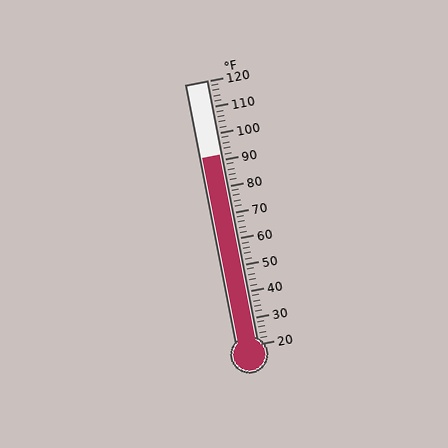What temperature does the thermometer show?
The thermometer shows approximately 92°F.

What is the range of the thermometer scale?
The thermometer scale ranges from 20°F to 120°F.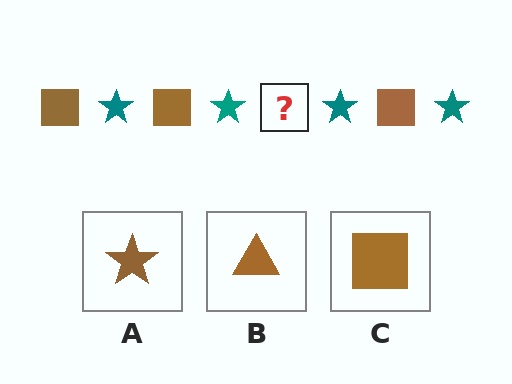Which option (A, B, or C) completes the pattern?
C.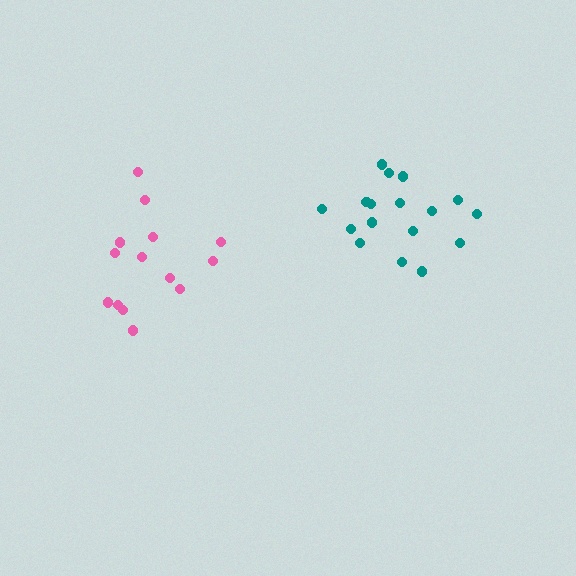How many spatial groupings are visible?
There are 2 spatial groupings.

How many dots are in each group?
Group 1: 14 dots, Group 2: 17 dots (31 total).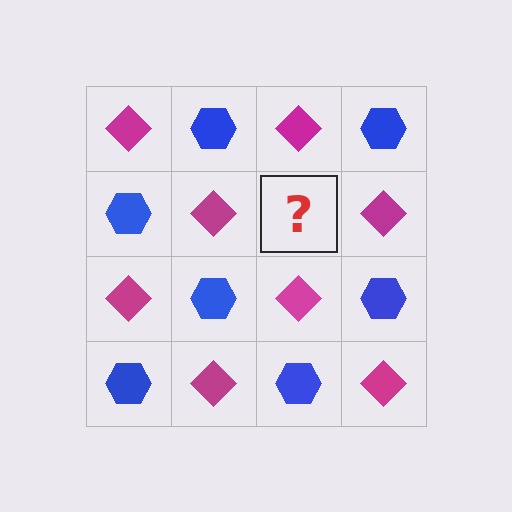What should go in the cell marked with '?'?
The missing cell should contain a blue hexagon.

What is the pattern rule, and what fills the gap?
The rule is that it alternates magenta diamond and blue hexagon in a checkerboard pattern. The gap should be filled with a blue hexagon.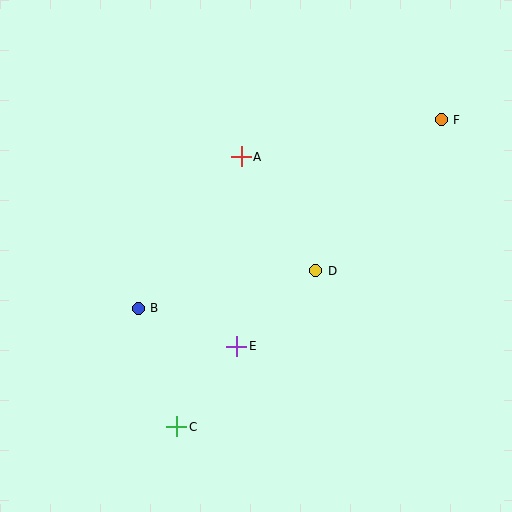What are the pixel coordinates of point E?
Point E is at (237, 346).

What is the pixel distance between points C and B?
The distance between C and B is 124 pixels.